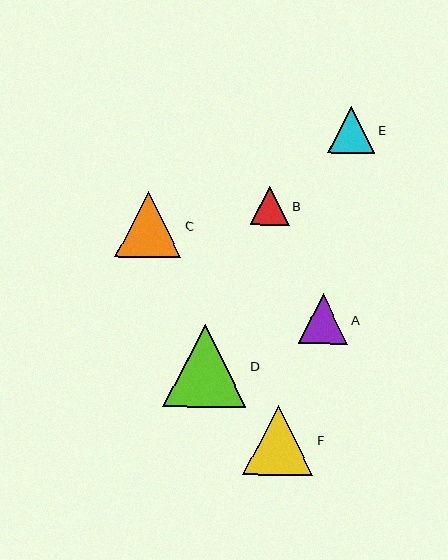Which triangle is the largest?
Triangle D is the largest with a size of approximately 83 pixels.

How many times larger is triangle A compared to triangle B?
Triangle A is approximately 1.3 times the size of triangle B.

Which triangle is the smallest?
Triangle B is the smallest with a size of approximately 39 pixels.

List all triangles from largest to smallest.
From largest to smallest: D, F, C, A, E, B.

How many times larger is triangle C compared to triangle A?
Triangle C is approximately 1.3 times the size of triangle A.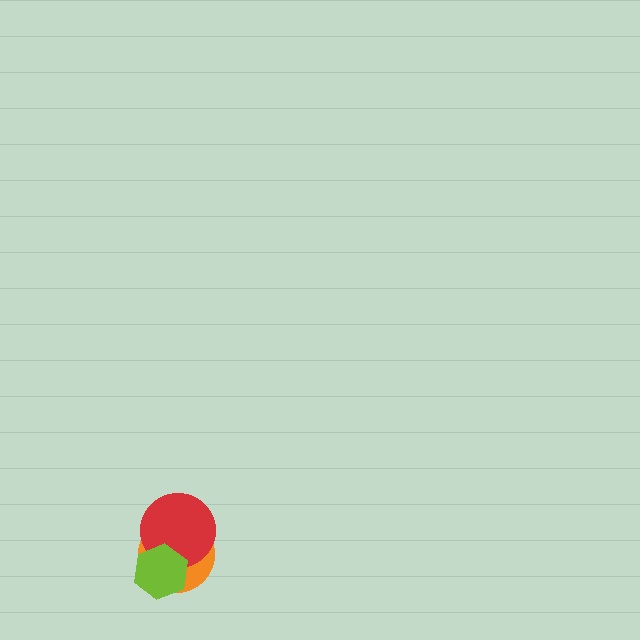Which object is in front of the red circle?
The lime hexagon is in front of the red circle.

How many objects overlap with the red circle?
2 objects overlap with the red circle.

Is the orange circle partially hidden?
Yes, it is partially covered by another shape.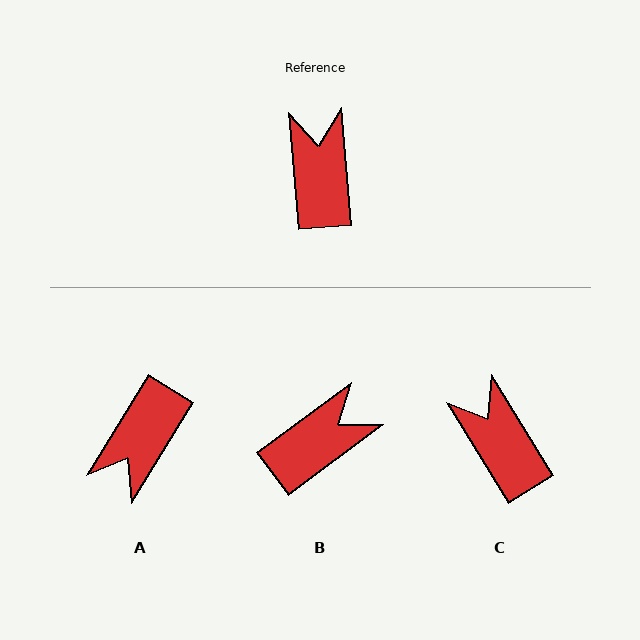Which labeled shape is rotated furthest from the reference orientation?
A, about 144 degrees away.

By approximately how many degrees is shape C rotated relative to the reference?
Approximately 27 degrees counter-clockwise.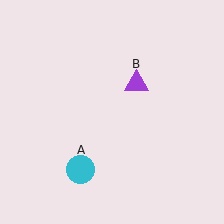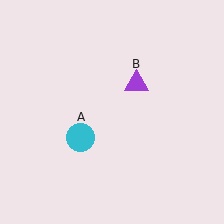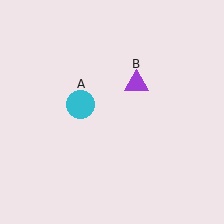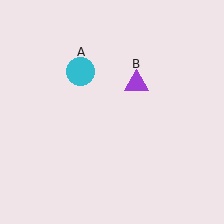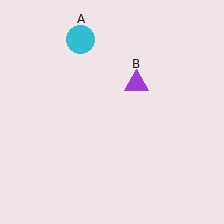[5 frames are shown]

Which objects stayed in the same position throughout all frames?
Purple triangle (object B) remained stationary.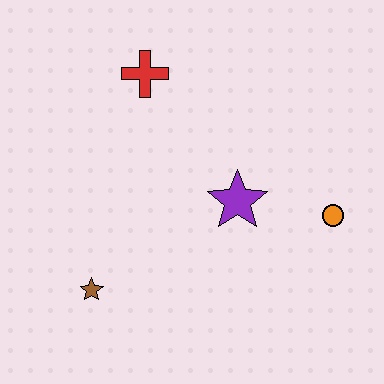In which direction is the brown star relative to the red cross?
The brown star is below the red cross.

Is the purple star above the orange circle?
Yes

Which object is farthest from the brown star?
The orange circle is farthest from the brown star.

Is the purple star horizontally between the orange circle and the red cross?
Yes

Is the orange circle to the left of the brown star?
No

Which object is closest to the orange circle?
The purple star is closest to the orange circle.